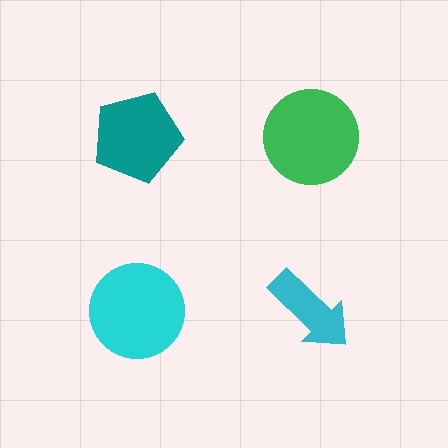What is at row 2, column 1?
A cyan circle.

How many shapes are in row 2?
2 shapes.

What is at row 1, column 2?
A green circle.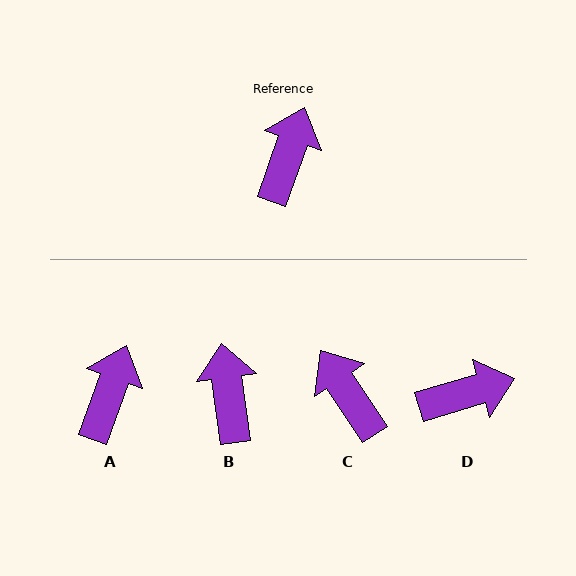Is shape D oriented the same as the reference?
No, it is off by about 54 degrees.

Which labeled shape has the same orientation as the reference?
A.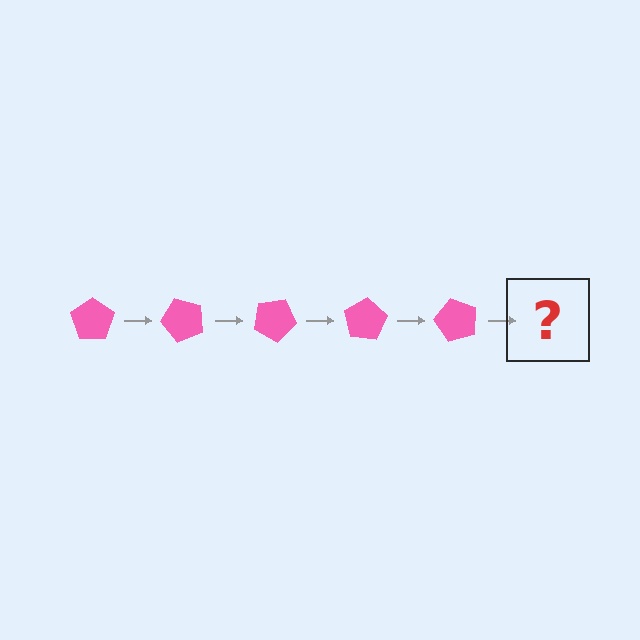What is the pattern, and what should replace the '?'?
The pattern is that the pentagon rotates 50 degrees each step. The '?' should be a pink pentagon rotated 250 degrees.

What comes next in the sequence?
The next element should be a pink pentagon rotated 250 degrees.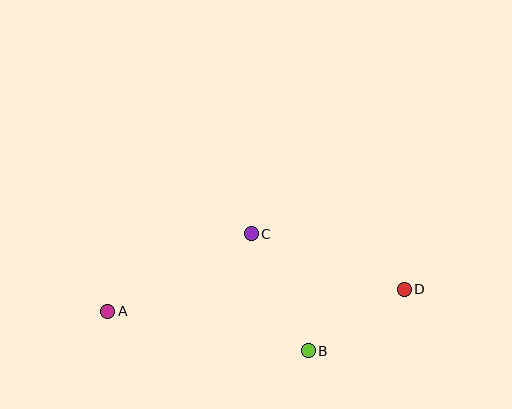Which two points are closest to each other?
Points B and D are closest to each other.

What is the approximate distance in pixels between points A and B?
The distance between A and B is approximately 205 pixels.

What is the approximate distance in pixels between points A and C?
The distance between A and C is approximately 163 pixels.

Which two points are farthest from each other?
Points A and D are farthest from each other.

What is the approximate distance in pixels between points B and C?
The distance between B and C is approximately 130 pixels.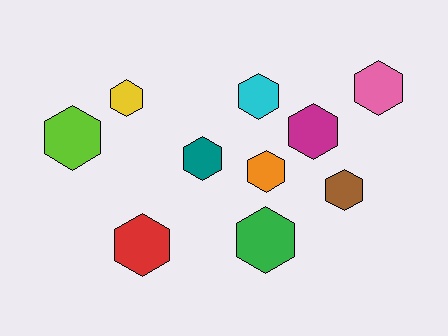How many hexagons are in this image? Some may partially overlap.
There are 10 hexagons.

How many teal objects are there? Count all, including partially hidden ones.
There is 1 teal object.